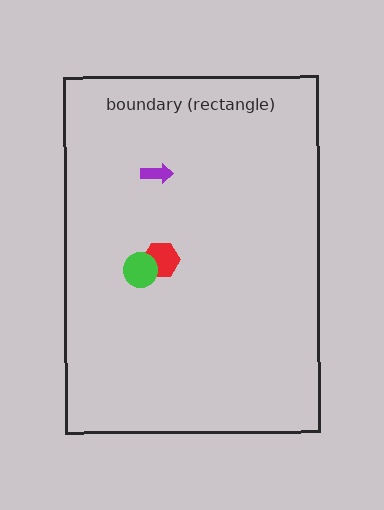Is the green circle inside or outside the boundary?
Inside.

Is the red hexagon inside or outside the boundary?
Inside.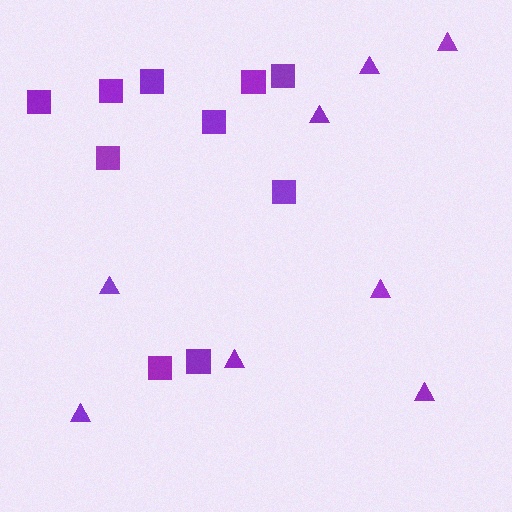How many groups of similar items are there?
There are 2 groups: one group of squares (10) and one group of triangles (8).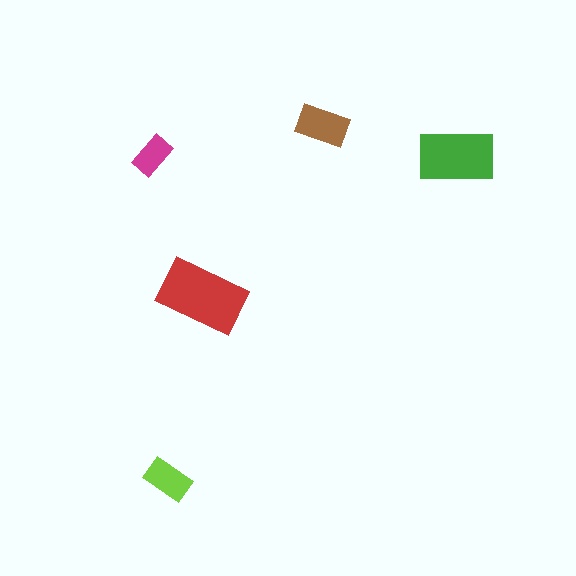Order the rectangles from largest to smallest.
the red one, the green one, the brown one, the lime one, the magenta one.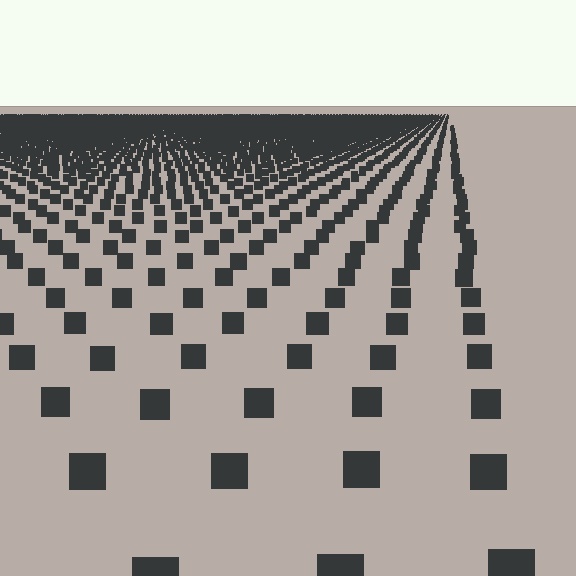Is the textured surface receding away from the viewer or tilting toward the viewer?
The surface is receding away from the viewer. Texture elements get smaller and denser toward the top.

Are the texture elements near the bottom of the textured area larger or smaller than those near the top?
Larger. Near the bottom, elements are closer to the viewer and appear at a bigger on-screen size.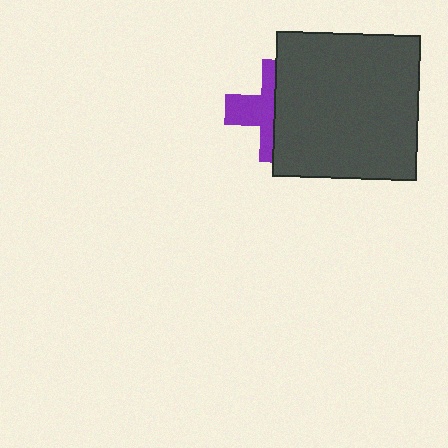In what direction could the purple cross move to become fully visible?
The purple cross could move left. That would shift it out from behind the dark gray square entirely.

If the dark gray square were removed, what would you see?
You would see the complete purple cross.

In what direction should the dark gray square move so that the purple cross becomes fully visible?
The dark gray square should move right. That is the shortest direction to clear the overlap and leave the purple cross fully visible.